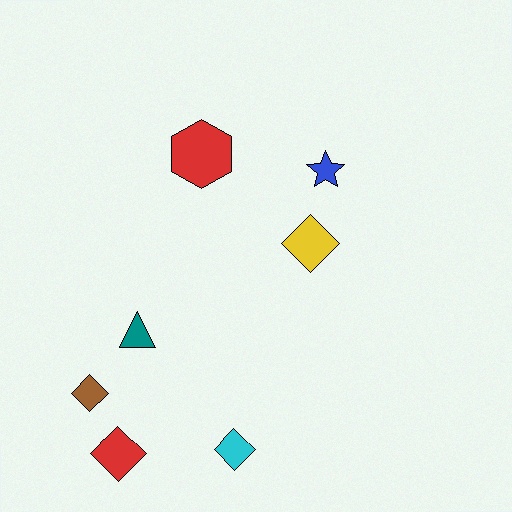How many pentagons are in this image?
There are no pentagons.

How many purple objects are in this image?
There are no purple objects.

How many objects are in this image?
There are 7 objects.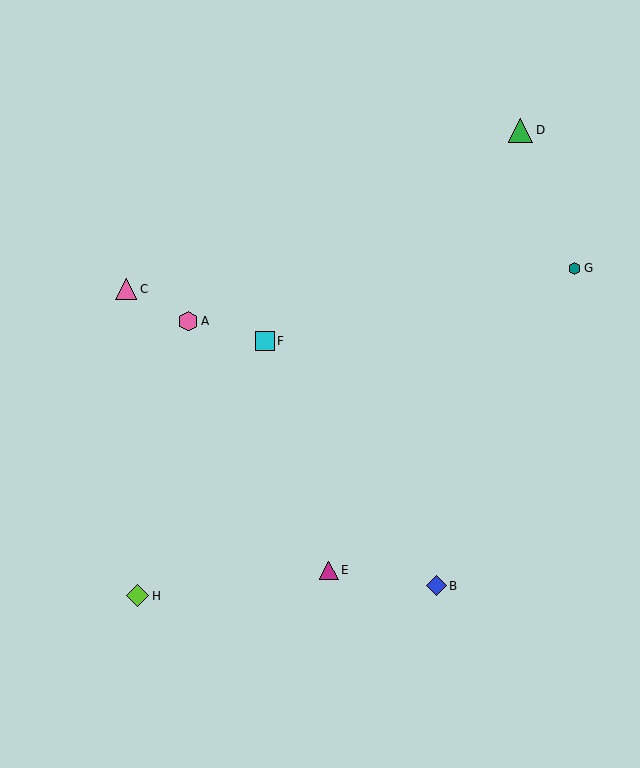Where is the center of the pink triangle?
The center of the pink triangle is at (126, 289).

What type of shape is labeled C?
Shape C is a pink triangle.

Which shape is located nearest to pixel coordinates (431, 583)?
The blue diamond (labeled B) at (436, 586) is nearest to that location.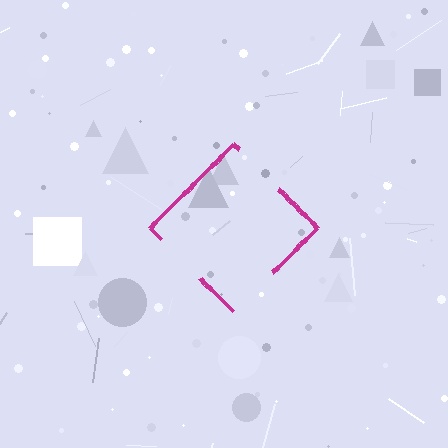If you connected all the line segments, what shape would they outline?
They would outline a diamond.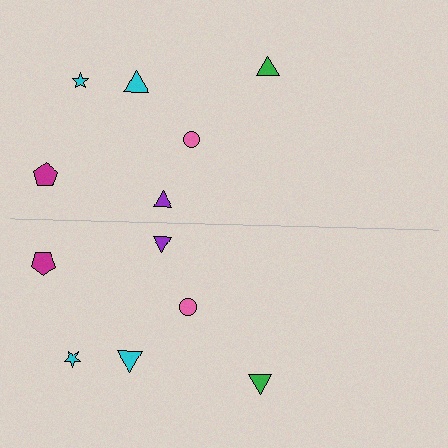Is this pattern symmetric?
Yes, this pattern has bilateral (reflection) symmetry.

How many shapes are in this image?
There are 12 shapes in this image.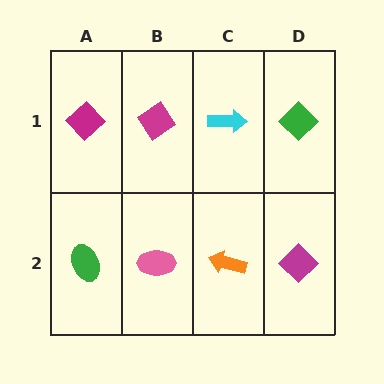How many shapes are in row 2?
4 shapes.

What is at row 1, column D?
A green diamond.